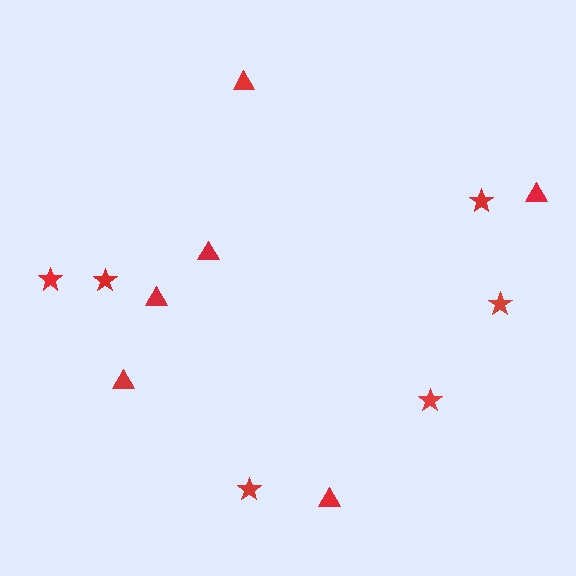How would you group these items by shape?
There are 2 groups: one group of stars (6) and one group of triangles (6).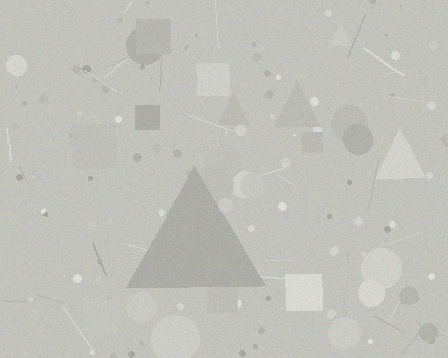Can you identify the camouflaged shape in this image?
The camouflaged shape is a triangle.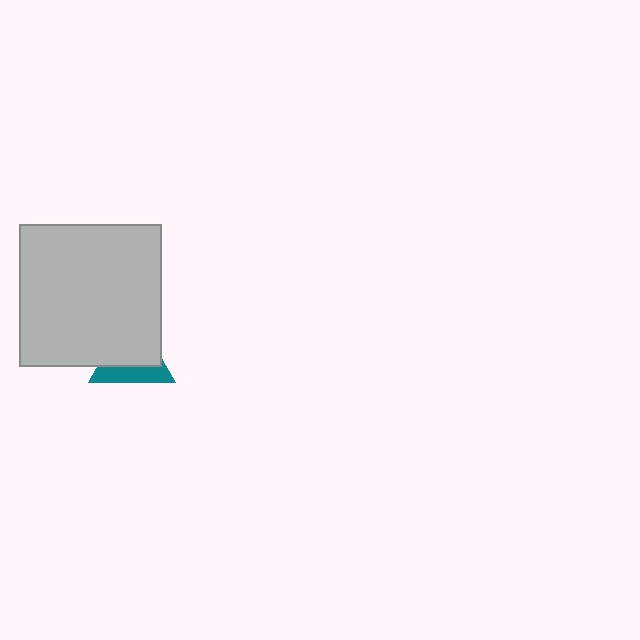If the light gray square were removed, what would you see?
You would see the complete teal triangle.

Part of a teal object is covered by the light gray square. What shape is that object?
It is a triangle.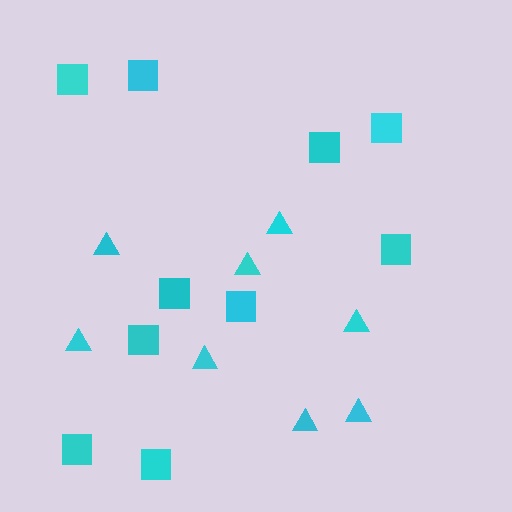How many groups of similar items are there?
There are 2 groups: one group of triangles (8) and one group of squares (10).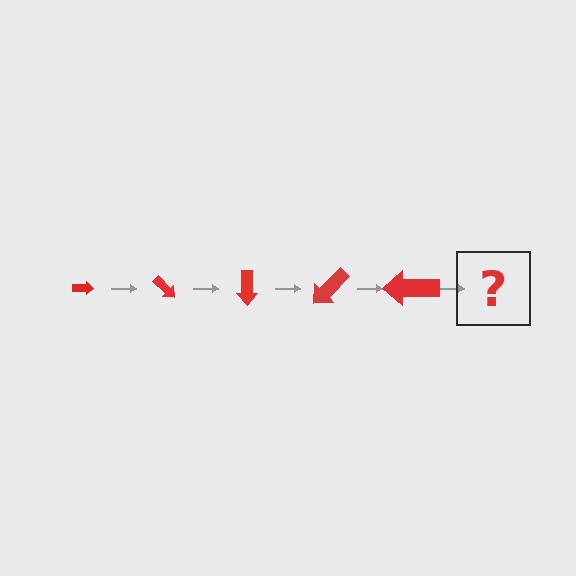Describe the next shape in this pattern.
It should be an arrow, larger than the previous one and rotated 225 degrees from the start.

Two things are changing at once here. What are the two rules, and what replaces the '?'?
The two rules are that the arrow grows larger each step and it rotates 45 degrees each step. The '?' should be an arrow, larger than the previous one and rotated 225 degrees from the start.